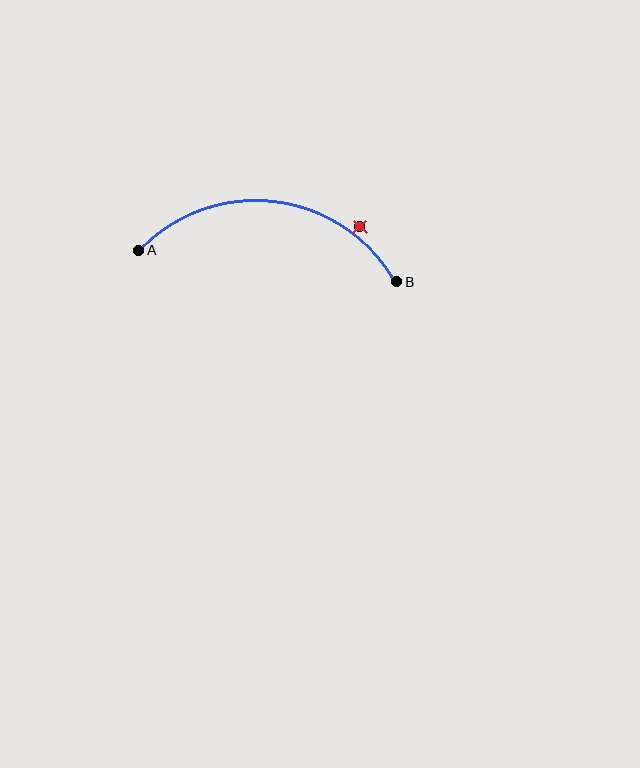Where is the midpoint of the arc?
The arc midpoint is the point on the curve farthest from the straight line joining A and B. It sits above that line.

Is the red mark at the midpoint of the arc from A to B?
No — the red mark does not lie on the arc at all. It sits slightly outside the curve.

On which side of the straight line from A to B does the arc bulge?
The arc bulges above the straight line connecting A and B.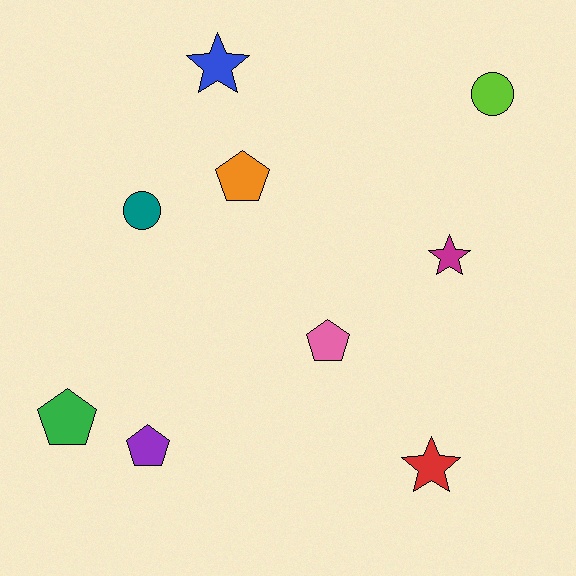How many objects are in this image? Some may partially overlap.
There are 9 objects.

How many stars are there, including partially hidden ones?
There are 3 stars.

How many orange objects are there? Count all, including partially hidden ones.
There is 1 orange object.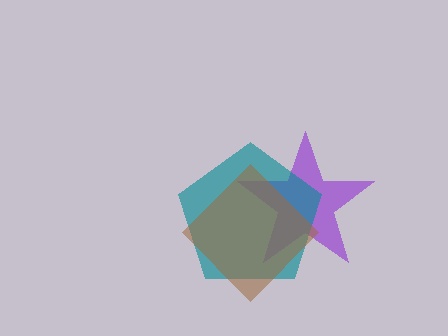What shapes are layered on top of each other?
The layered shapes are: a purple star, a teal pentagon, a brown diamond.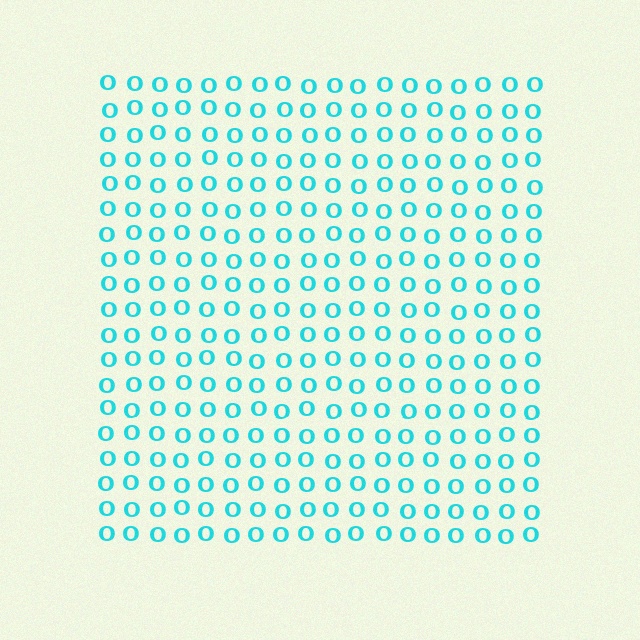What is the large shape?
The large shape is a square.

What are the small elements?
The small elements are letter O's.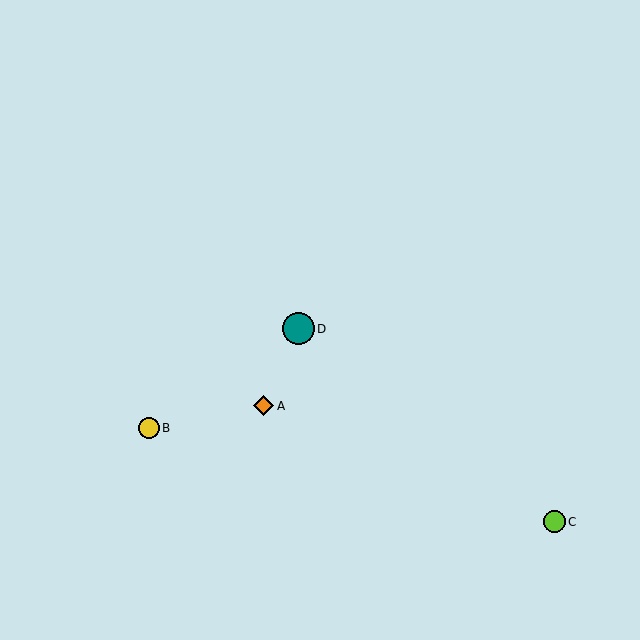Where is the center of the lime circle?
The center of the lime circle is at (554, 522).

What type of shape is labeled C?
Shape C is a lime circle.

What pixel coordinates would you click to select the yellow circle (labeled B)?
Click at (149, 428) to select the yellow circle B.